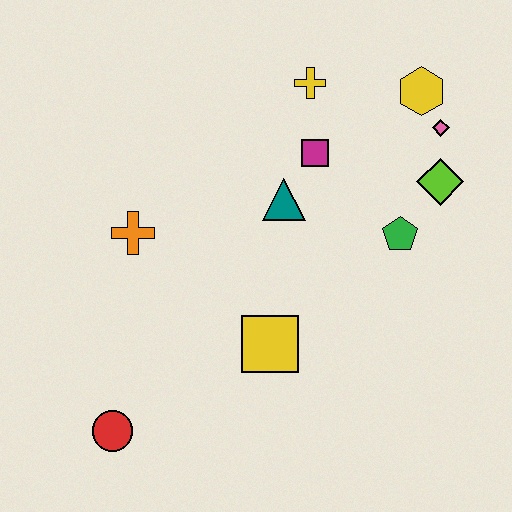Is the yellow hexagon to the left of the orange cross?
No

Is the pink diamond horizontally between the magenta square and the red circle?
No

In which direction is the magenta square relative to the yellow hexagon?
The magenta square is to the left of the yellow hexagon.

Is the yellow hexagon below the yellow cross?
Yes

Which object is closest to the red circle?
The yellow square is closest to the red circle.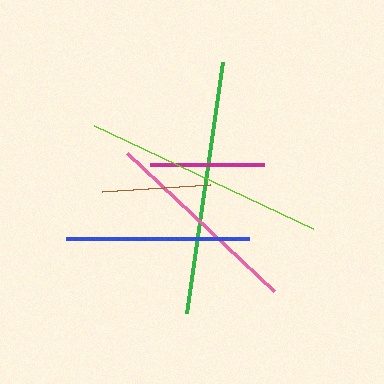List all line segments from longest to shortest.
From longest to shortest: green, lime, pink, blue, magenta, brown.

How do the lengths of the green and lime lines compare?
The green and lime lines are approximately the same length.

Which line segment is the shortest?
The brown line is the shortest at approximately 108 pixels.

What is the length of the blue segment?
The blue segment is approximately 182 pixels long.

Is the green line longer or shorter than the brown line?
The green line is longer than the brown line.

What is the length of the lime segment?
The lime segment is approximately 242 pixels long.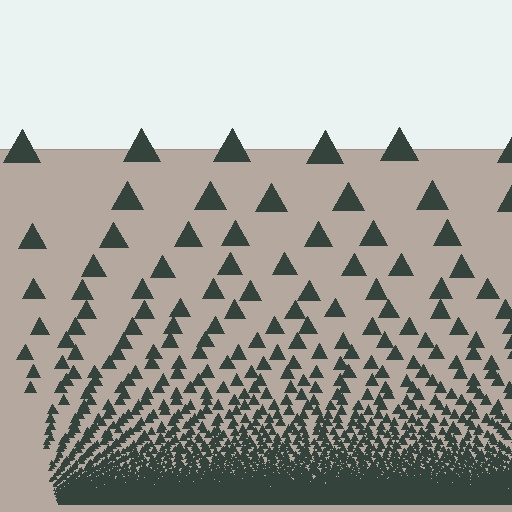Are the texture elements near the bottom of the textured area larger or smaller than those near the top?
Smaller. The gradient is inverted — elements near the bottom are smaller and denser.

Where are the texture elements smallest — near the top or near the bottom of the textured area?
Near the bottom.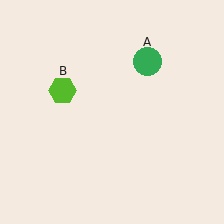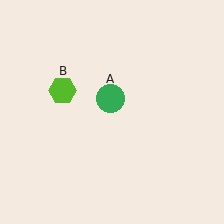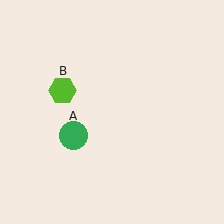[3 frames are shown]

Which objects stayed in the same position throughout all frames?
Lime hexagon (object B) remained stationary.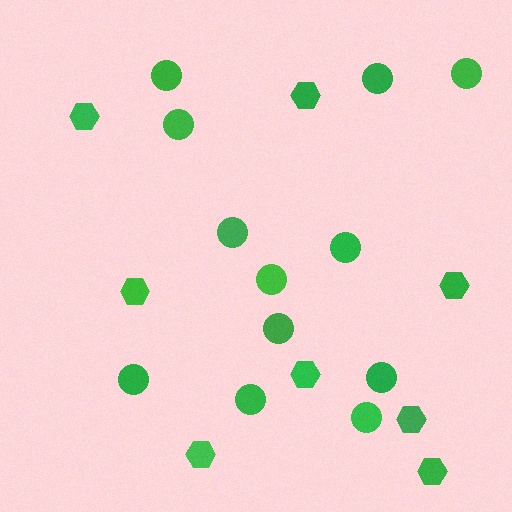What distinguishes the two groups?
There are 2 groups: one group of hexagons (8) and one group of circles (12).